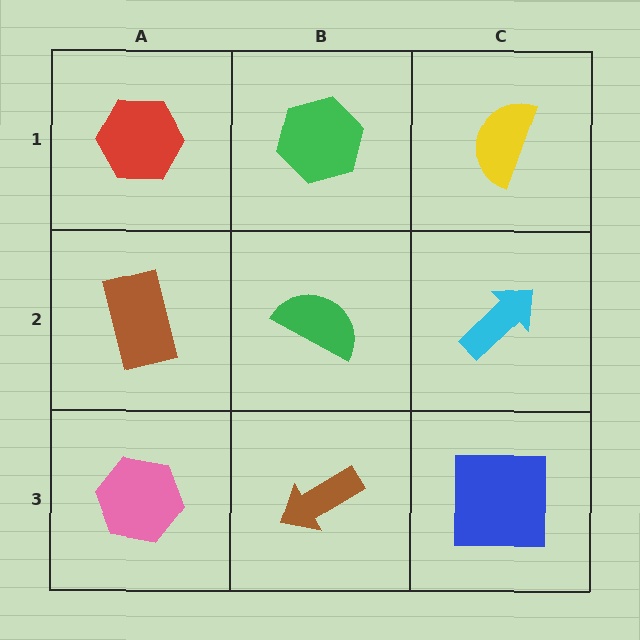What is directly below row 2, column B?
A brown arrow.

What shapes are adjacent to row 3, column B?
A green semicircle (row 2, column B), a pink hexagon (row 3, column A), a blue square (row 3, column C).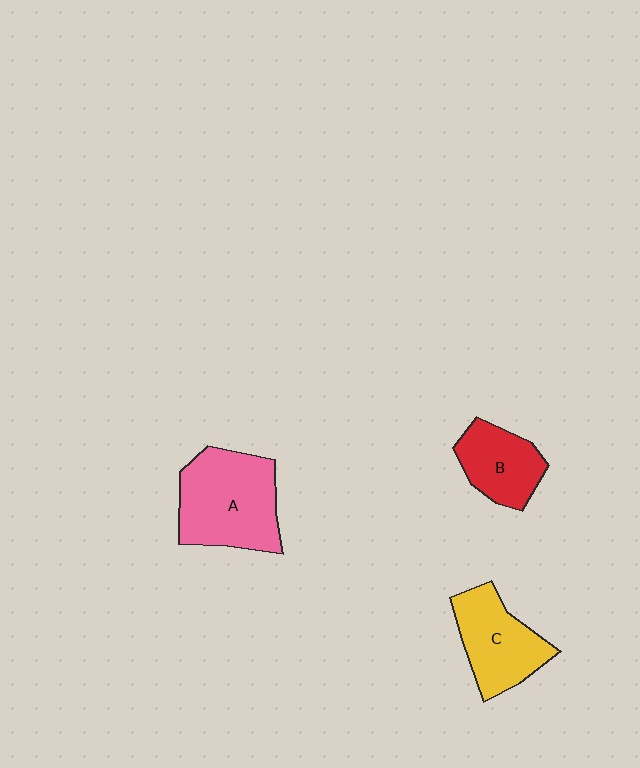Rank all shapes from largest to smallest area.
From largest to smallest: A (pink), C (yellow), B (red).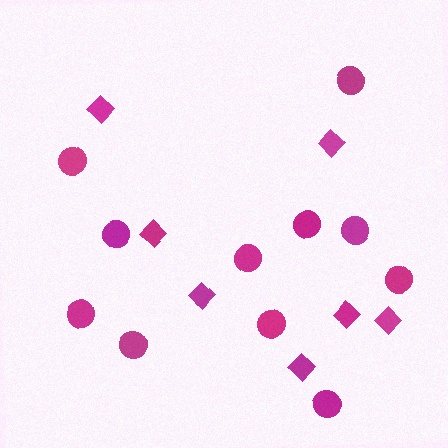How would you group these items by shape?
There are 2 groups: one group of circles (11) and one group of diamonds (7).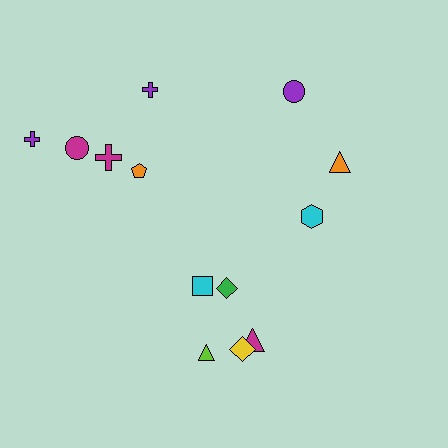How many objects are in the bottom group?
There are 5 objects.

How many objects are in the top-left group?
There are 5 objects.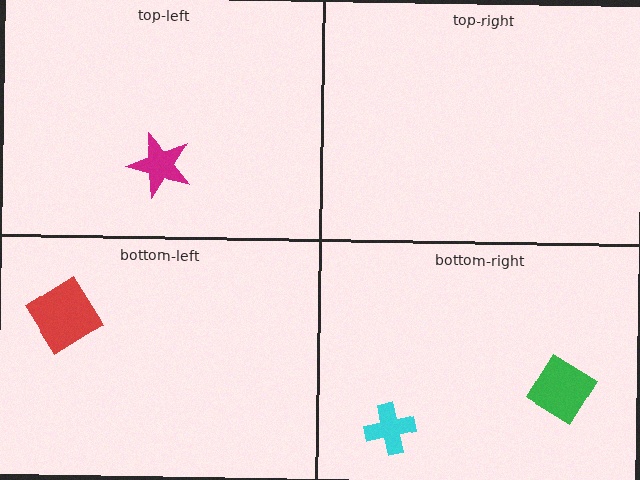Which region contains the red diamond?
The bottom-left region.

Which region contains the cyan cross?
The bottom-right region.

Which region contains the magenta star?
The top-left region.